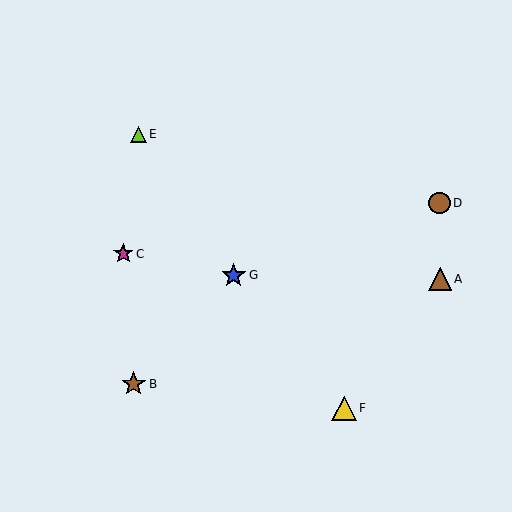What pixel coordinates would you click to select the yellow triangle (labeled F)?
Click at (344, 408) to select the yellow triangle F.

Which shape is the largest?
The yellow triangle (labeled F) is the largest.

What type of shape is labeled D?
Shape D is a brown circle.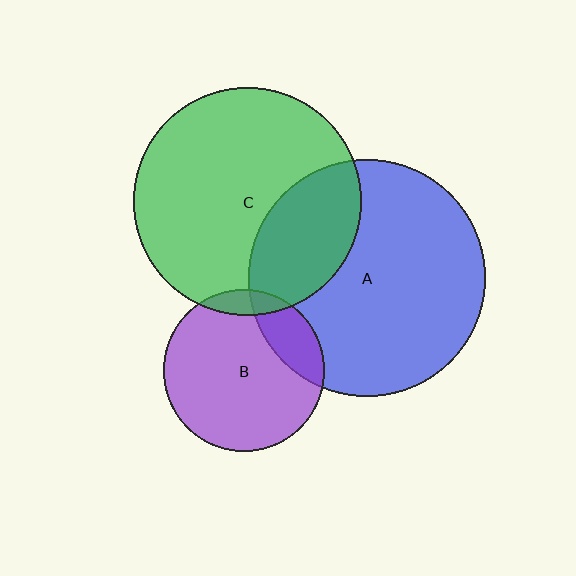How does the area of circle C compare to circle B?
Approximately 2.0 times.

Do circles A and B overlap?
Yes.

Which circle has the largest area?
Circle A (blue).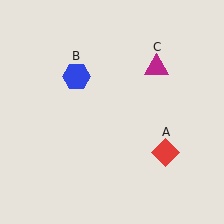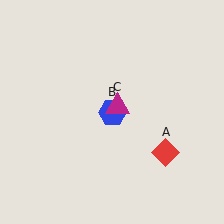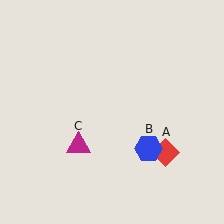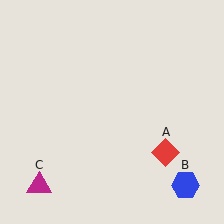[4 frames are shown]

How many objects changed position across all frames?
2 objects changed position: blue hexagon (object B), magenta triangle (object C).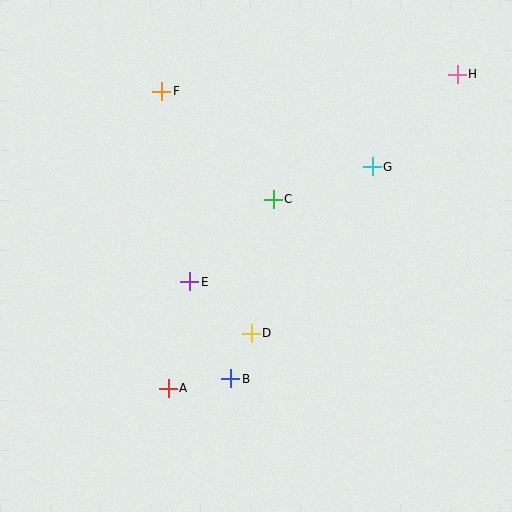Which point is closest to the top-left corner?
Point F is closest to the top-left corner.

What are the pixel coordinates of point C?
Point C is at (273, 199).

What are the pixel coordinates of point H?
Point H is at (457, 74).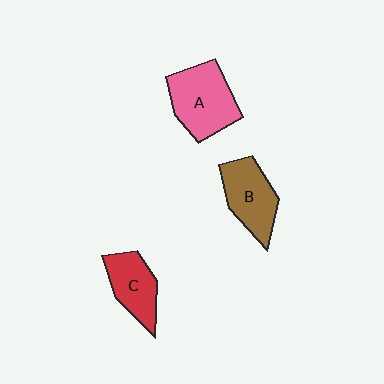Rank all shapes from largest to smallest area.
From largest to smallest: A (pink), B (brown), C (red).